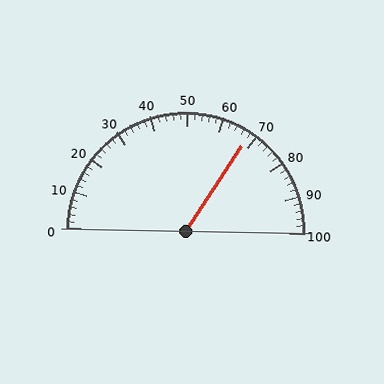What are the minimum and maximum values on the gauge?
The gauge ranges from 0 to 100.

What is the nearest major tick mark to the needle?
The nearest major tick mark is 70.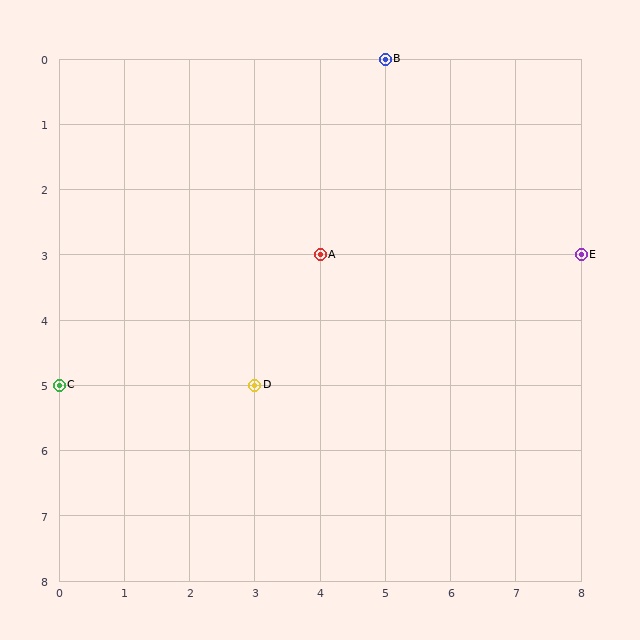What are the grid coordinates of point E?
Point E is at grid coordinates (8, 3).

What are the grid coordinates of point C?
Point C is at grid coordinates (0, 5).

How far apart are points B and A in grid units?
Points B and A are 1 column and 3 rows apart (about 3.2 grid units diagonally).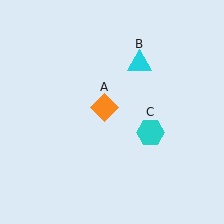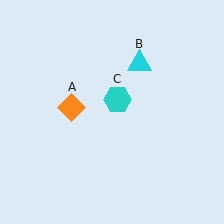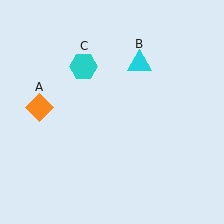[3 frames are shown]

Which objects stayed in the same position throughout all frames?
Cyan triangle (object B) remained stationary.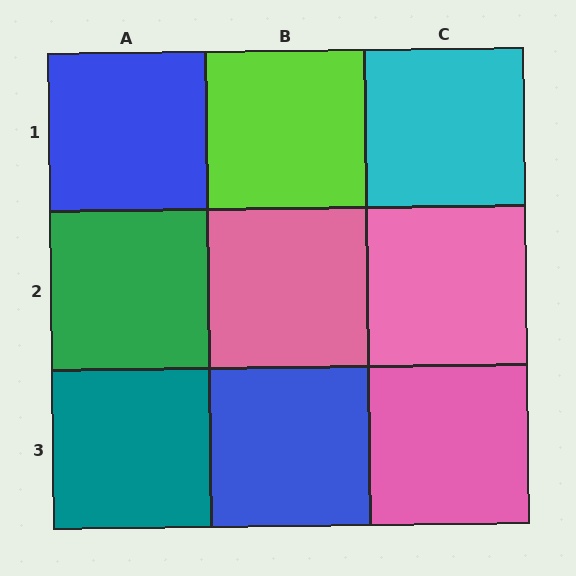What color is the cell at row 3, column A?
Teal.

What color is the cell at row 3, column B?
Blue.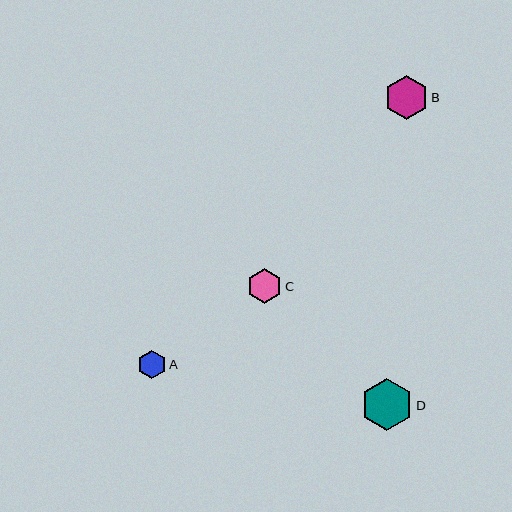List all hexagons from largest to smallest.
From largest to smallest: D, B, C, A.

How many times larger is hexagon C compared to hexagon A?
Hexagon C is approximately 1.2 times the size of hexagon A.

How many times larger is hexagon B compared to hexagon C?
Hexagon B is approximately 1.3 times the size of hexagon C.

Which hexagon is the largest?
Hexagon D is the largest with a size of approximately 52 pixels.